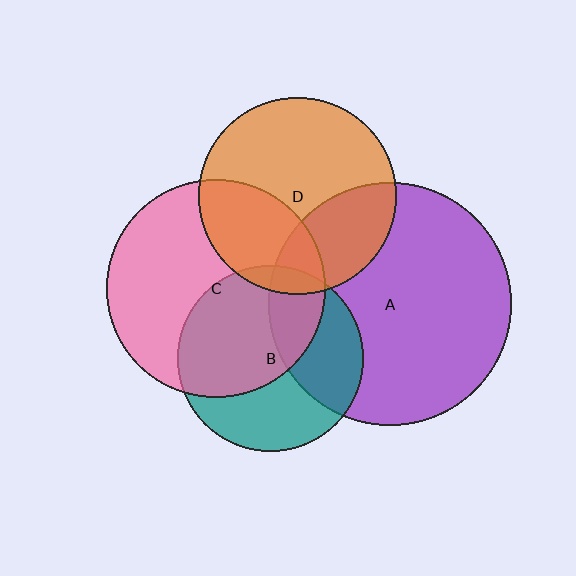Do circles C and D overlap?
Yes.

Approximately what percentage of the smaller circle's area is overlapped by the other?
Approximately 30%.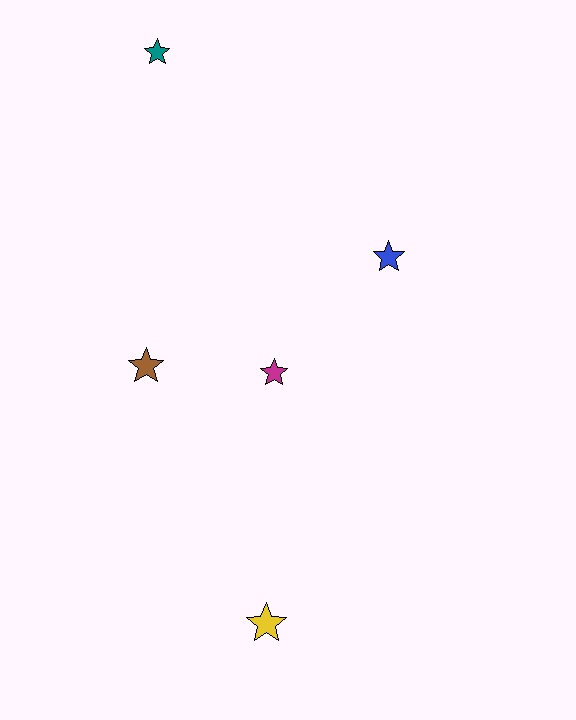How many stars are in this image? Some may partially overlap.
There are 5 stars.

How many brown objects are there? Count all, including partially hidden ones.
There is 1 brown object.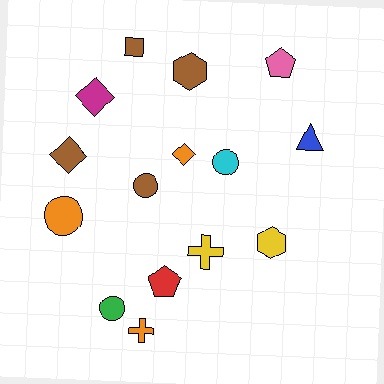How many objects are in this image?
There are 15 objects.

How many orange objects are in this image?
There are 3 orange objects.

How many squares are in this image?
There is 1 square.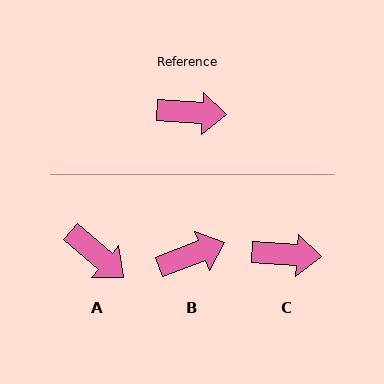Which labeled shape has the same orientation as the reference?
C.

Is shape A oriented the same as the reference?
No, it is off by about 37 degrees.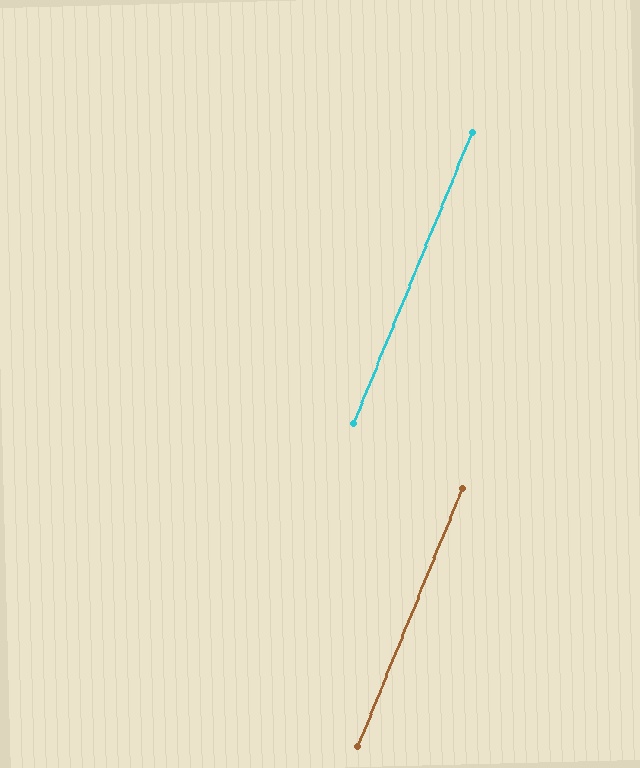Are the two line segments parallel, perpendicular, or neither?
Parallel — their directions differ by only 0.0°.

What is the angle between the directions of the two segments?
Approximately 0 degrees.